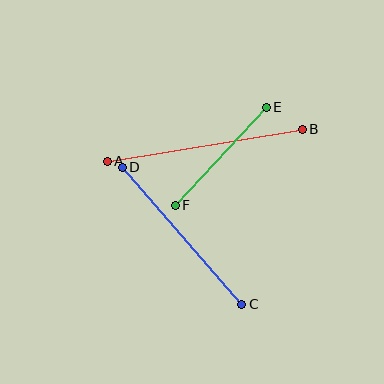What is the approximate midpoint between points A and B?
The midpoint is at approximately (205, 145) pixels.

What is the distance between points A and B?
The distance is approximately 197 pixels.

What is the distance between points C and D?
The distance is approximately 182 pixels.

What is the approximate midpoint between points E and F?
The midpoint is at approximately (221, 156) pixels.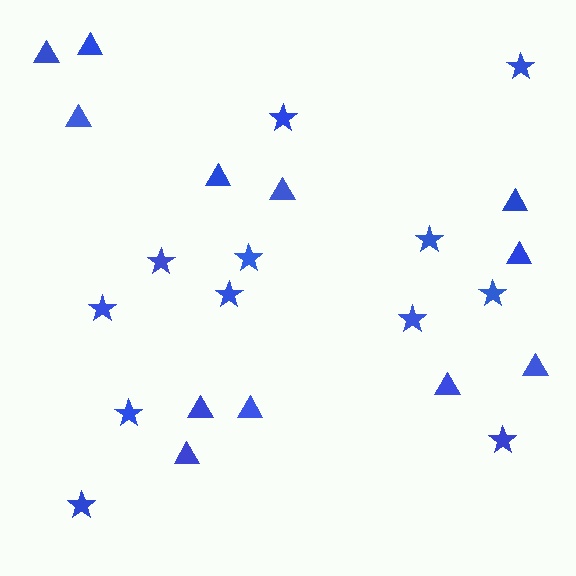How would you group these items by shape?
There are 2 groups: one group of stars (12) and one group of triangles (12).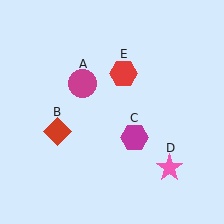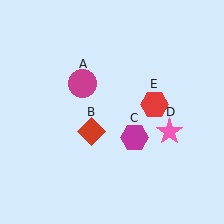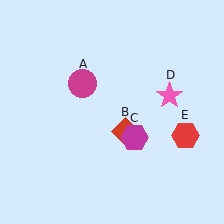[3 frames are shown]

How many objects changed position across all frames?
3 objects changed position: red diamond (object B), pink star (object D), red hexagon (object E).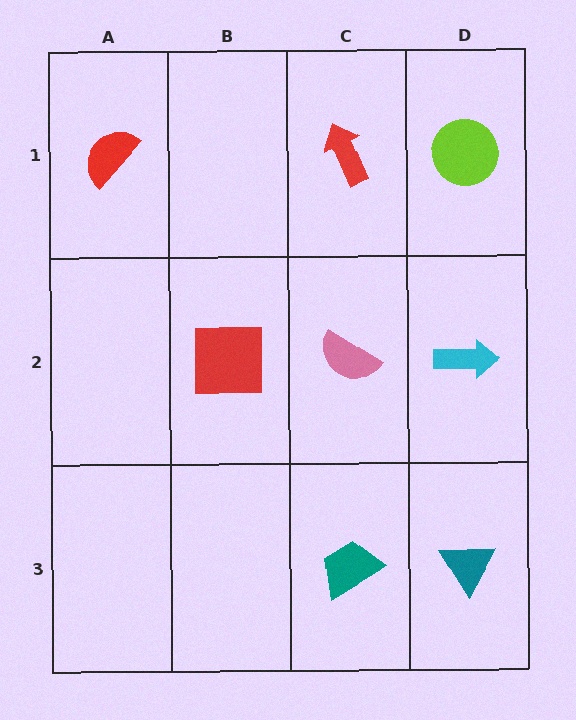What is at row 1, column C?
A red arrow.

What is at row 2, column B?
A red square.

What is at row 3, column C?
A teal trapezoid.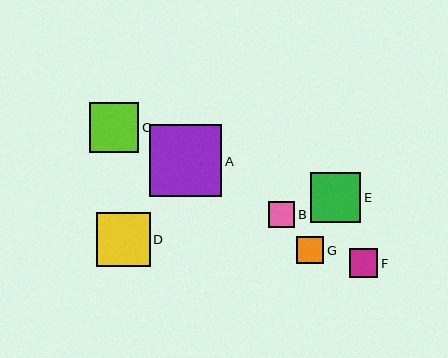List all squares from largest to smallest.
From largest to smallest: A, D, E, C, F, G, B.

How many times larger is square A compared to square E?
Square A is approximately 1.4 times the size of square E.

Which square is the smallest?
Square B is the smallest with a size of approximately 26 pixels.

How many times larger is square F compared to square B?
Square F is approximately 1.1 times the size of square B.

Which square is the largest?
Square A is the largest with a size of approximately 72 pixels.